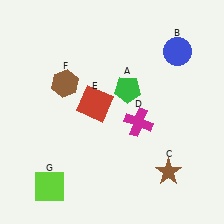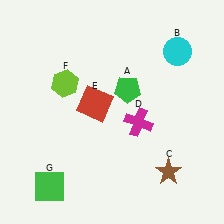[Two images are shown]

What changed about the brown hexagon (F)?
In Image 1, F is brown. In Image 2, it changed to lime.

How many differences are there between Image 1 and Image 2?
There are 3 differences between the two images.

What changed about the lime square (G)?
In Image 1, G is lime. In Image 2, it changed to green.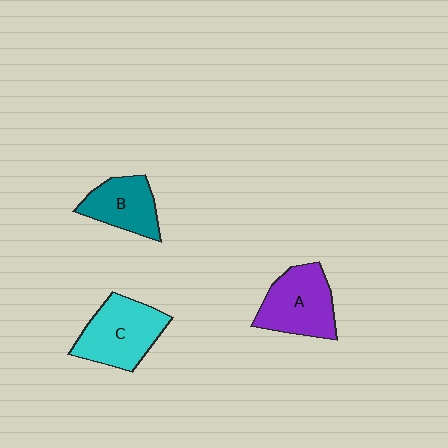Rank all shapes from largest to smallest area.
From largest to smallest: C (cyan), A (purple), B (teal).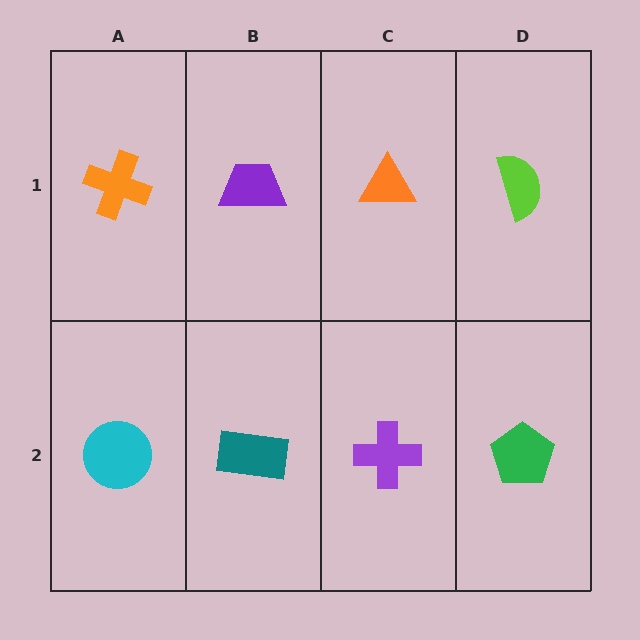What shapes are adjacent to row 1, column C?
A purple cross (row 2, column C), a purple trapezoid (row 1, column B), a lime semicircle (row 1, column D).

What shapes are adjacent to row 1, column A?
A cyan circle (row 2, column A), a purple trapezoid (row 1, column B).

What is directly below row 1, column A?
A cyan circle.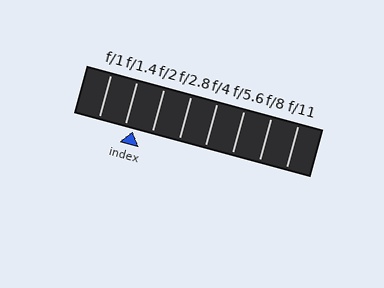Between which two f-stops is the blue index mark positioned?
The index mark is between f/1.4 and f/2.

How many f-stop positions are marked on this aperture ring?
There are 8 f-stop positions marked.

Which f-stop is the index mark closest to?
The index mark is closest to f/1.4.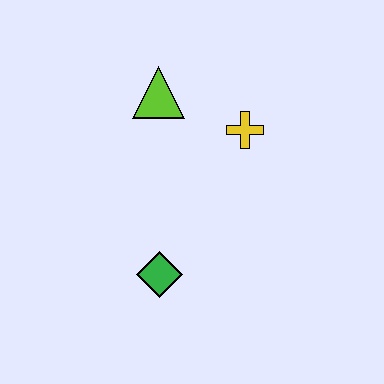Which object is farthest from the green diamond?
The lime triangle is farthest from the green diamond.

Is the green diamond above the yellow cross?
No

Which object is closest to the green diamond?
The yellow cross is closest to the green diamond.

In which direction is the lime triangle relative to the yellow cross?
The lime triangle is to the left of the yellow cross.